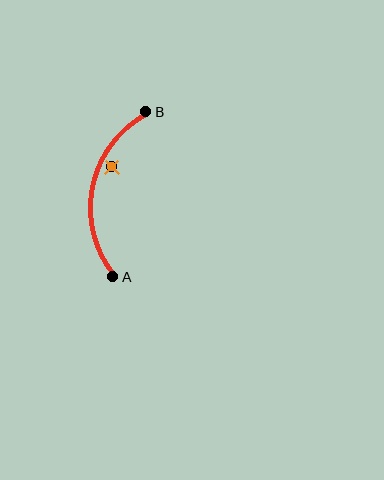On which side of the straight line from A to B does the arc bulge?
The arc bulges to the left of the straight line connecting A and B.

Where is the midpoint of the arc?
The arc midpoint is the point on the curve farthest from the straight line joining A and B. It sits to the left of that line.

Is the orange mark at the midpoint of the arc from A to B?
No — the orange mark does not lie on the arc at all. It sits slightly inside the curve.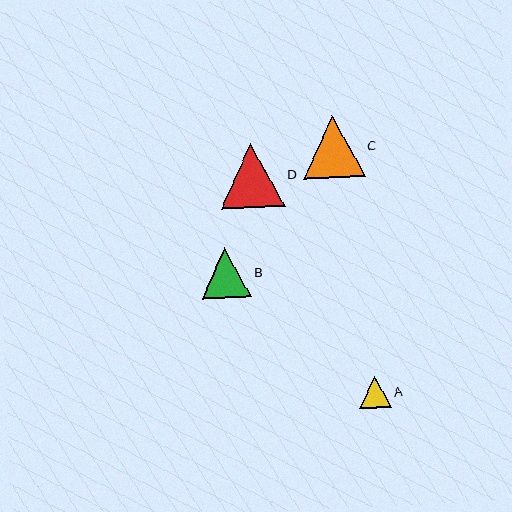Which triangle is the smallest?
Triangle A is the smallest with a size of approximately 32 pixels.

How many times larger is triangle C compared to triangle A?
Triangle C is approximately 1.9 times the size of triangle A.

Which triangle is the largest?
Triangle D is the largest with a size of approximately 64 pixels.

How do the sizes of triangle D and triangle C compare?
Triangle D and triangle C are approximately the same size.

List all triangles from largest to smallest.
From largest to smallest: D, C, B, A.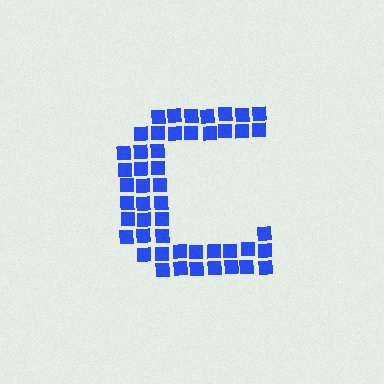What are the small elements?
The small elements are squares.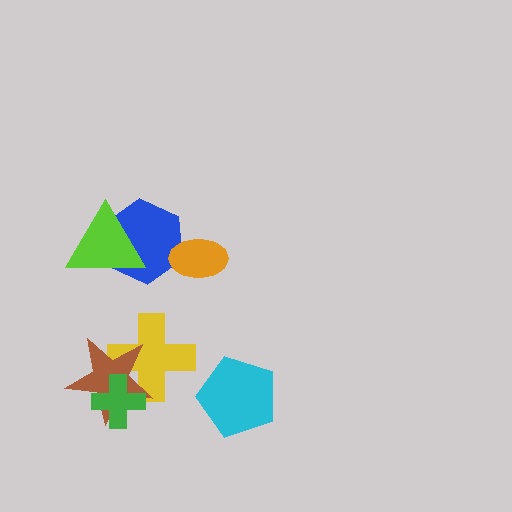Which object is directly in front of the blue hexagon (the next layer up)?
The lime triangle is directly in front of the blue hexagon.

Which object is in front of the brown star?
The green cross is in front of the brown star.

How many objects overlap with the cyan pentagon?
0 objects overlap with the cyan pentagon.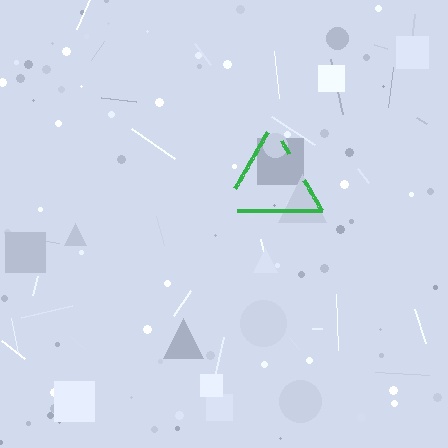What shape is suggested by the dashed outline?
The dashed outline suggests a triangle.